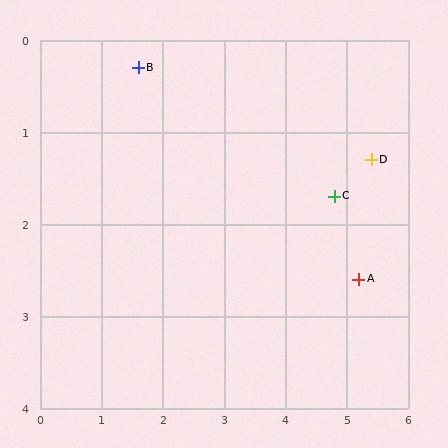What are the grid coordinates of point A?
Point A is at approximately (5.2, 2.6).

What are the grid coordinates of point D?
Point D is at approximately (5.4, 1.3).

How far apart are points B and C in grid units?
Points B and C are about 3.5 grid units apart.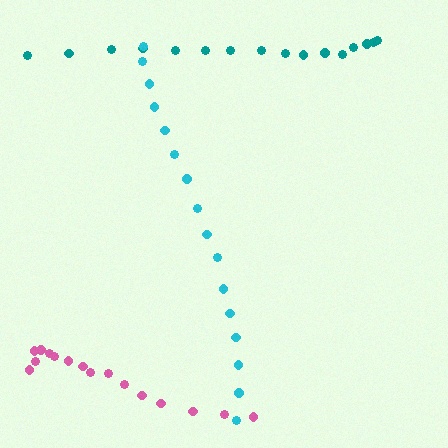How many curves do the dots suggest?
There are 3 distinct paths.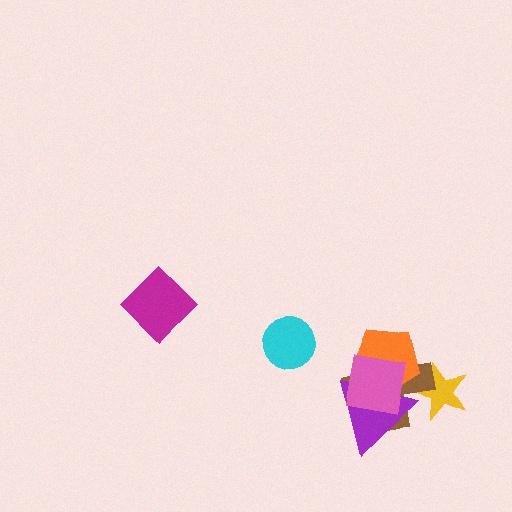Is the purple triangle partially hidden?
Yes, it is partially covered by another shape.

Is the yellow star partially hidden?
Yes, it is partially covered by another shape.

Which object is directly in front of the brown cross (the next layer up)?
The purple triangle is directly in front of the brown cross.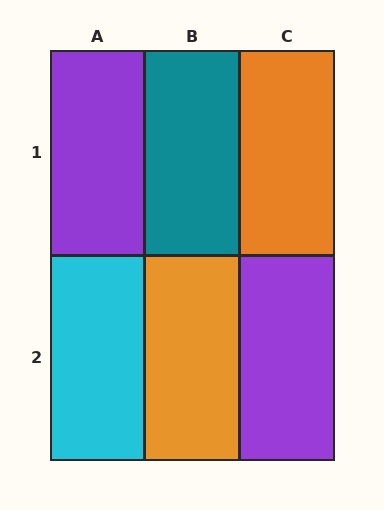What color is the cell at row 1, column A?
Purple.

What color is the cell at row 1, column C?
Orange.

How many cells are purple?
2 cells are purple.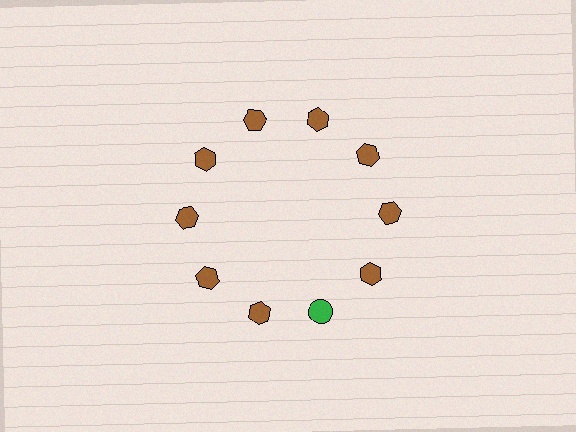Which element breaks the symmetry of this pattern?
The green circle at roughly the 5 o'clock position breaks the symmetry. All other shapes are brown hexagons.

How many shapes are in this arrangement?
There are 10 shapes arranged in a ring pattern.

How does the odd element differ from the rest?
It differs in both color (green instead of brown) and shape (circle instead of hexagon).